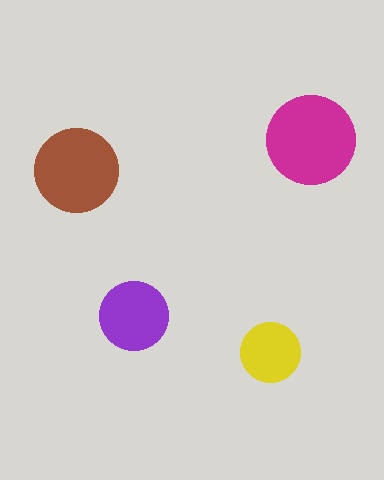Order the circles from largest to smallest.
the magenta one, the brown one, the purple one, the yellow one.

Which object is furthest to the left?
The brown circle is leftmost.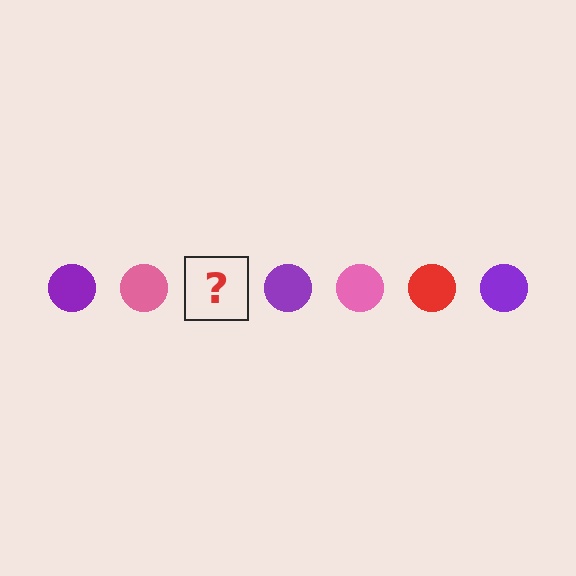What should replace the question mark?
The question mark should be replaced with a red circle.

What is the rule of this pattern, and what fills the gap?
The rule is that the pattern cycles through purple, pink, red circles. The gap should be filled with a red circle.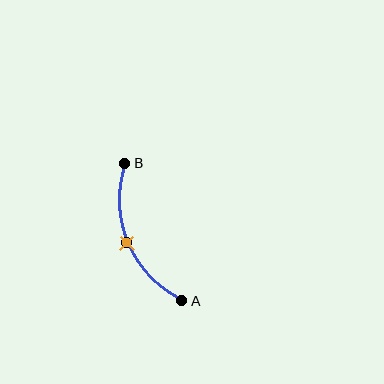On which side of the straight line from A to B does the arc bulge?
The arc bulges to the left of the straight line connecting A and B.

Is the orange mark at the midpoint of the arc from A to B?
Yes. The orange mark lies on the arc at equal arc-length from both A and B — it is the arc midpoint.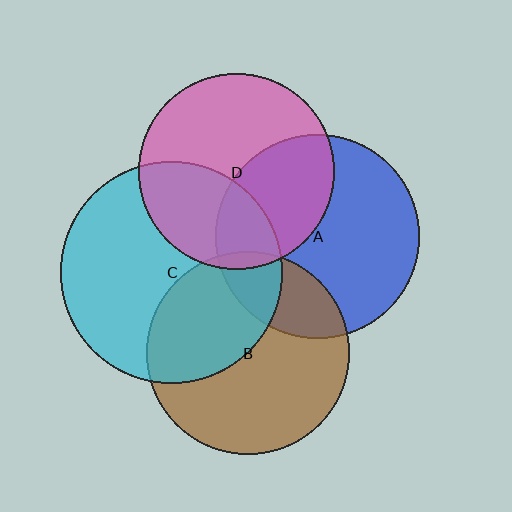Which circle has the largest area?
Circle C (cyan).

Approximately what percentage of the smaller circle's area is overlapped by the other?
Approximately 20%.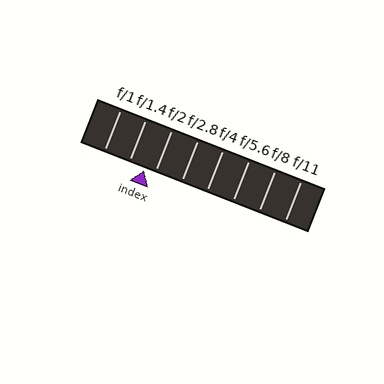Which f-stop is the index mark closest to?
The index mark is closest to f/2.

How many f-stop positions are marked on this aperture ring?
There are 8 f-stop positions marked.